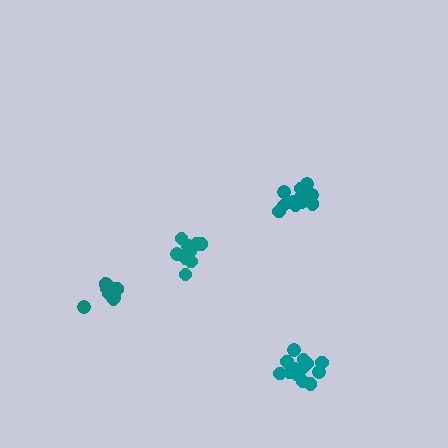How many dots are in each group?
Group 1: 10 dots, Group 2: 12 dots, Group 3: 14 dots, Group 4: 14 dots (50 total).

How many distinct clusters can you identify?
There are 4 distinct clusters.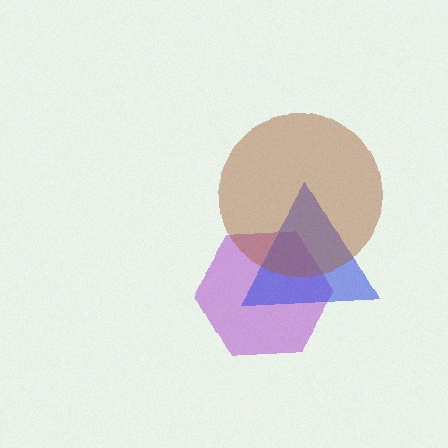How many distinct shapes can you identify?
There are 3 distinct shapes: a purple hexagon, a blue triangle, a brown circle.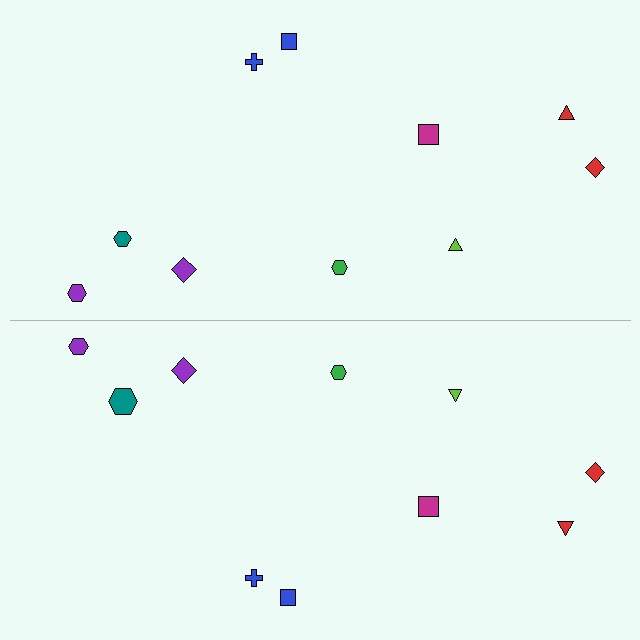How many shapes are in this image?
There are 20 shapes in this image.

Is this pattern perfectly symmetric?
No, the pattern is not perfectly symmetric. The teal hexagon on the bottom side has a different size than its mirror counterpart.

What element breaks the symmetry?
The teal hexagon on the bottom side has a different size than its mirror counterpart.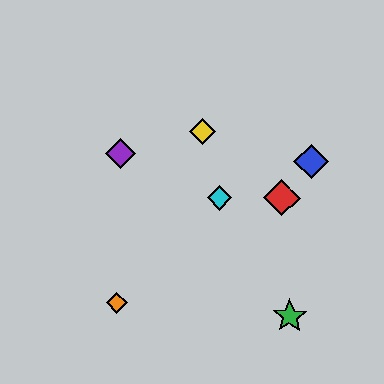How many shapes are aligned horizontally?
2 shapes (the red diamond, the cyan diamond) are aligned horizontally.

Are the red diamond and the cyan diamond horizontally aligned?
Yes, both are at y≈198.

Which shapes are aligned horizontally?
The red diamond, the cyan diamond are aligned horizontally.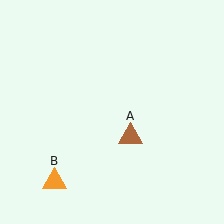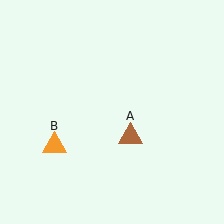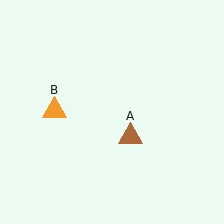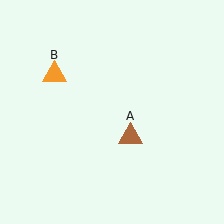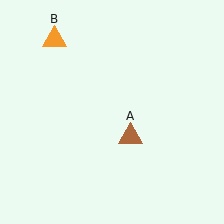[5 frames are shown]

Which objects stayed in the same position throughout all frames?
Brown triangle (object A) remained stationary.